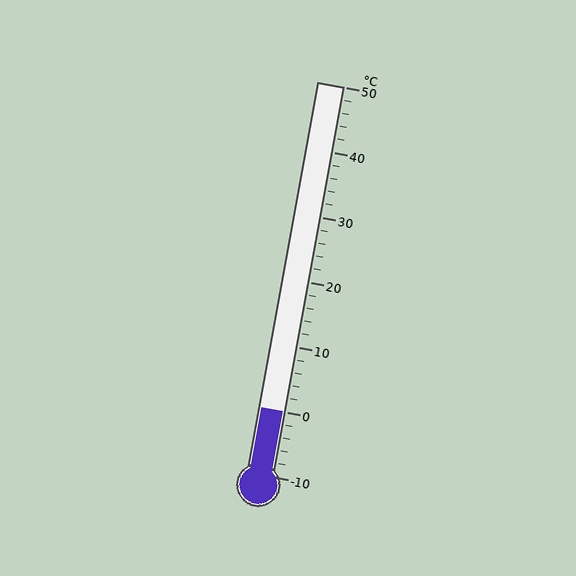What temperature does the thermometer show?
The thermometer shows approximately 0°C.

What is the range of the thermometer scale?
The thermometer scale ranges from -10°C to 50°C.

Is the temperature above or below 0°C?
The temperature is at 0°C.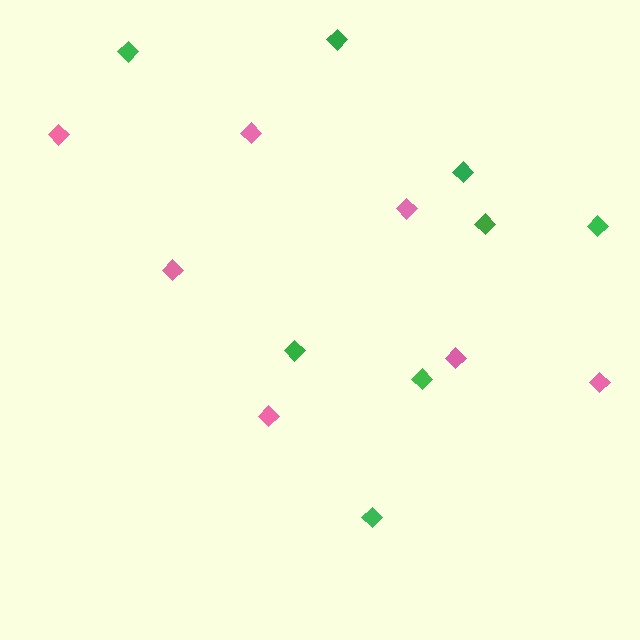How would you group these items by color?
There are 2 groups: one group of pink diamonds (7) and one group of green diamonds (8).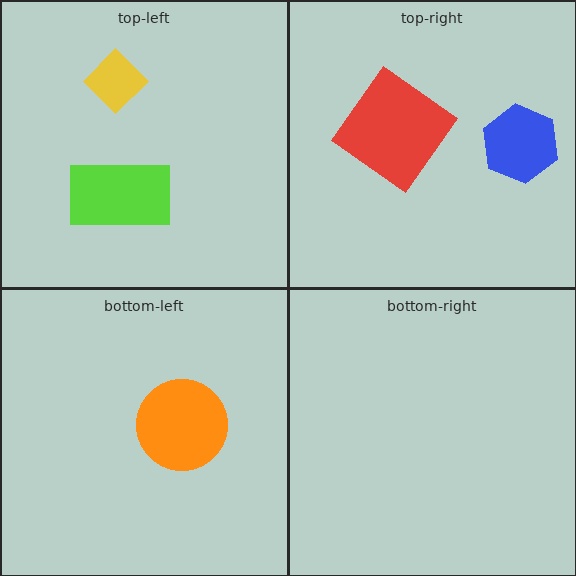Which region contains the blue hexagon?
The top-right region.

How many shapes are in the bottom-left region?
1.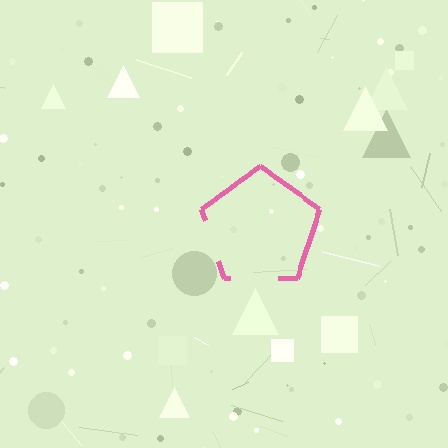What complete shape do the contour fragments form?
The contour fragments form a pentagon.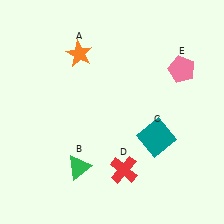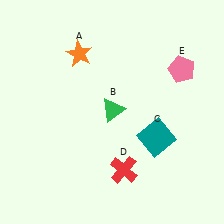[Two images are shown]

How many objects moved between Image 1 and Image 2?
1 object moved between the two images.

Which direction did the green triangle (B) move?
The green triangle (B) moved up.